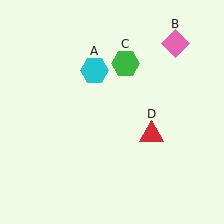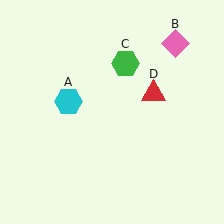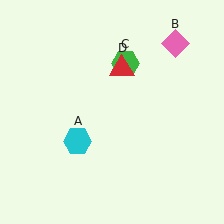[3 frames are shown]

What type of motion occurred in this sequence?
The cyan hexagon (object A), red triangle (object D) rotated counterclockwise around the center of the scene.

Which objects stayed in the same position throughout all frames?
Pink diamond (object B) and green hexagon (object C) remained stationary.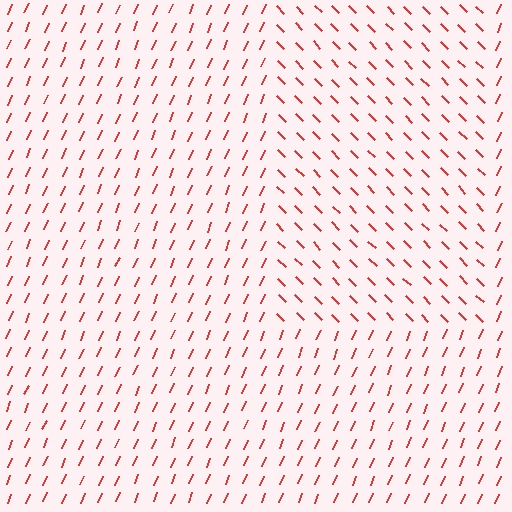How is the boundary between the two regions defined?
The boundary is defined purely by a change in line orientation (approximately 68 degrees difference). All lines are the same color and thickness.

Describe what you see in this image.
The image is filled with small red line segments. A rectangle region in the image has lines oriented differently from the surrounding lines, creating a visible texture boundary.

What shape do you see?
I see a rectangle.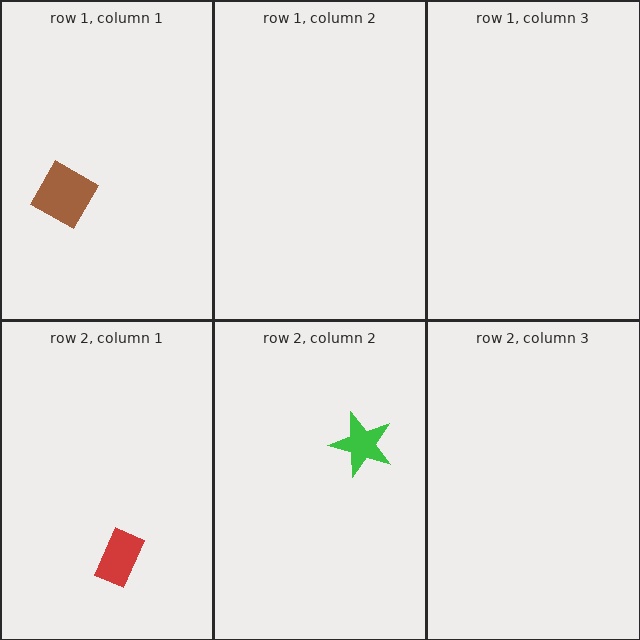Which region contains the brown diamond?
The row 1, column 1 region.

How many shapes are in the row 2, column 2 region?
1.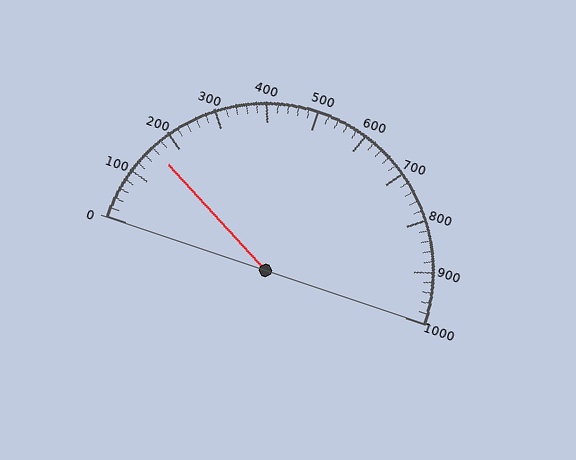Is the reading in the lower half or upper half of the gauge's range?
The reading is in the lower half of the range (0 to 1000).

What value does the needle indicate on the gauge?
The needle indicates approximately 160.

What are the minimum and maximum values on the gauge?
The gauge ranges from 0 to 1000.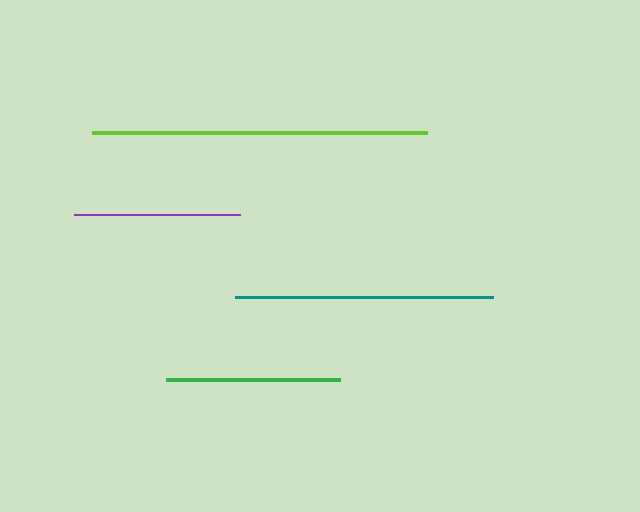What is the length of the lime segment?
The lime segment is approximately 335 pixels long.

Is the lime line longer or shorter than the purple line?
The lime line is longer than the purple line.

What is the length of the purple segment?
The purple segment is approximately 165 pixels long.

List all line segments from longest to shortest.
From longest to shortest: lime, teal, green, purple.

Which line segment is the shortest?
The purple line is the shortest at approximately 165 pixels.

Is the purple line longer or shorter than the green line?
The green line is longer than the purple line.